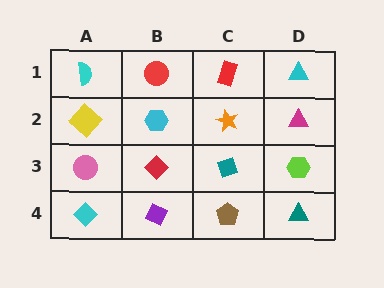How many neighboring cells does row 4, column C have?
3.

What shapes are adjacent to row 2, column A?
A cyan semicircle (row 1, column A), a pink circle (row 3, column A), a cyan hexagon (row 2, column B).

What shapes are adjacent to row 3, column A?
A yellow diamond (row 2, column A), a cyan diamond (row 4, column A), a red diamond (row 3, column B).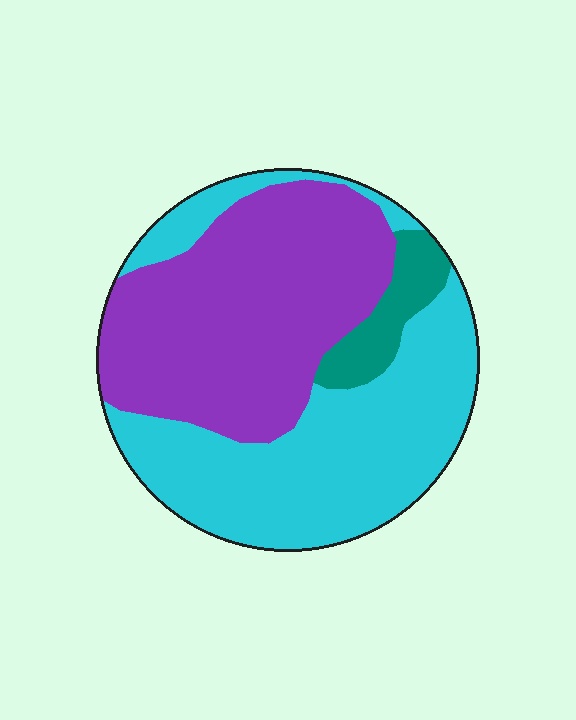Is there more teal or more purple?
Purple.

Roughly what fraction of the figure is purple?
Purple covers 45% of the figure.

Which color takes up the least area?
Teal, at roughly 10%.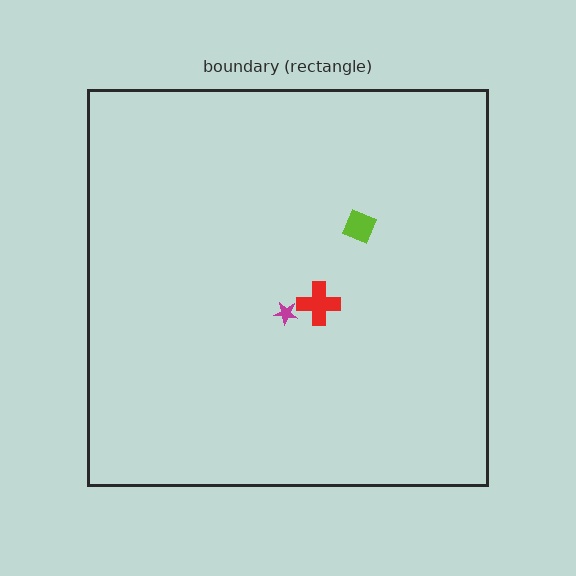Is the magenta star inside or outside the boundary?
Inside.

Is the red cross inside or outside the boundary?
Inside.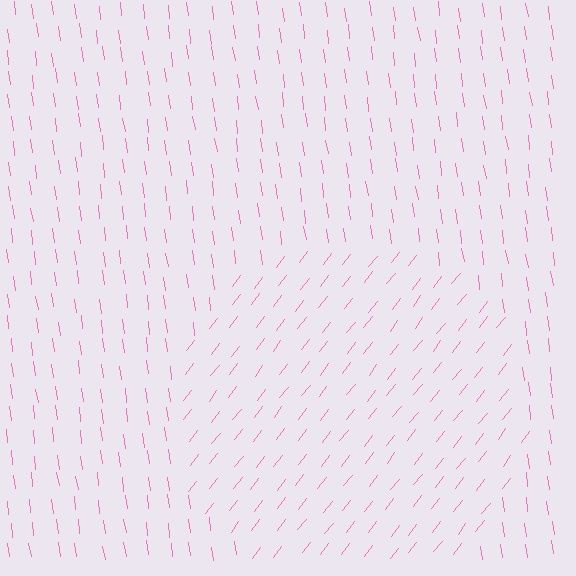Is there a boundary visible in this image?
Yes, there is a texture boundary formed by a change in line orientation.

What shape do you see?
I see a circle.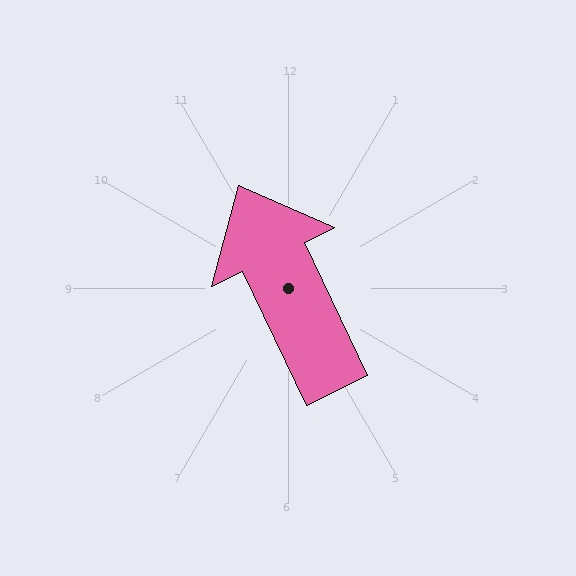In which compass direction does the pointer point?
Northwest.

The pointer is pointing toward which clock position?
Roughly 11 o'clock.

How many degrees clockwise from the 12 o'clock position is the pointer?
Approximately 334 degrees.